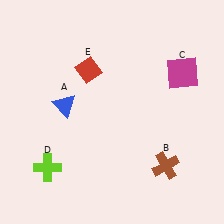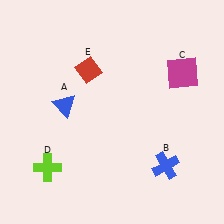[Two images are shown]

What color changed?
The cross (B) changed from brown in Image 1 to blue in Image 2.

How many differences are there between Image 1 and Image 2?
There is 1 difference between the two images.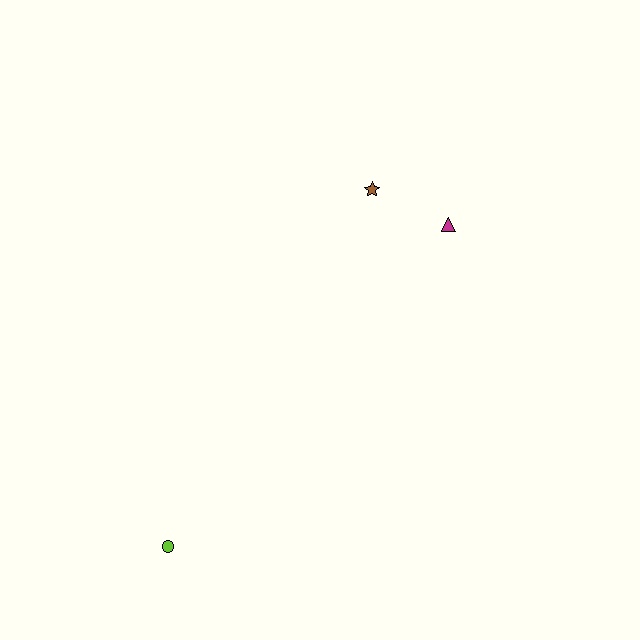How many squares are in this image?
There are no squares.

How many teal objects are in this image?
There are no teal objects.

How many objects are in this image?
There are 3 objects.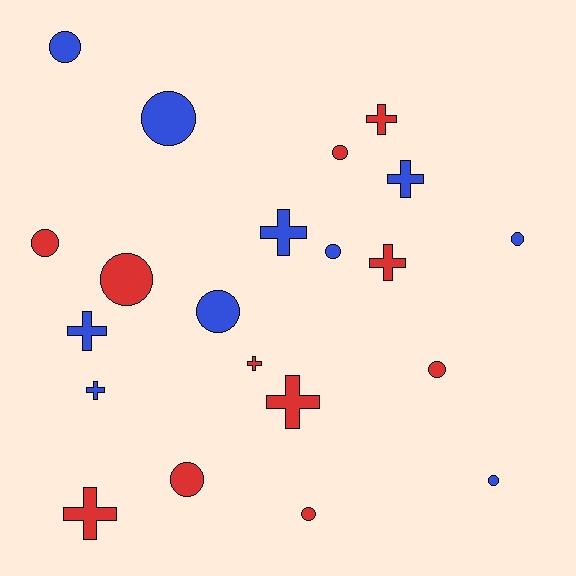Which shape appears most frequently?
Circle, with 12 objects.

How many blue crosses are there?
There are 4 blue crosses.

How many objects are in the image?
There are 21 objects.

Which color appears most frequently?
Red, with 11 objects.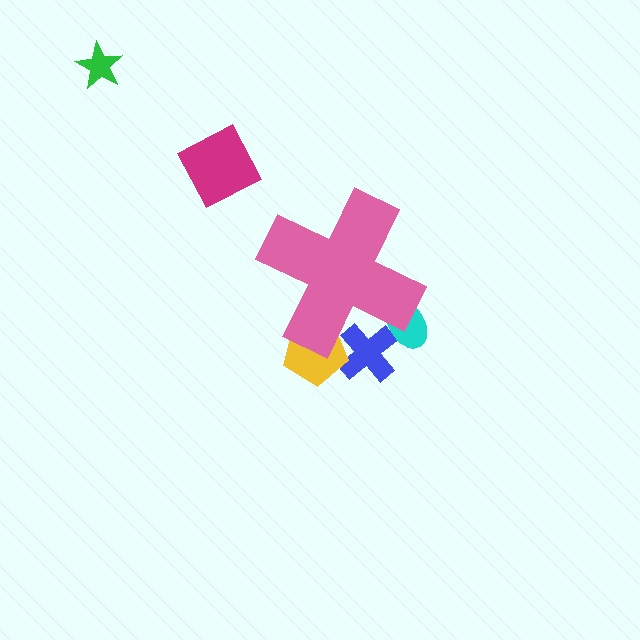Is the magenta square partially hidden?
No, the magenta square is fully visible.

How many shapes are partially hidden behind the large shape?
3 shapes are partially hidden.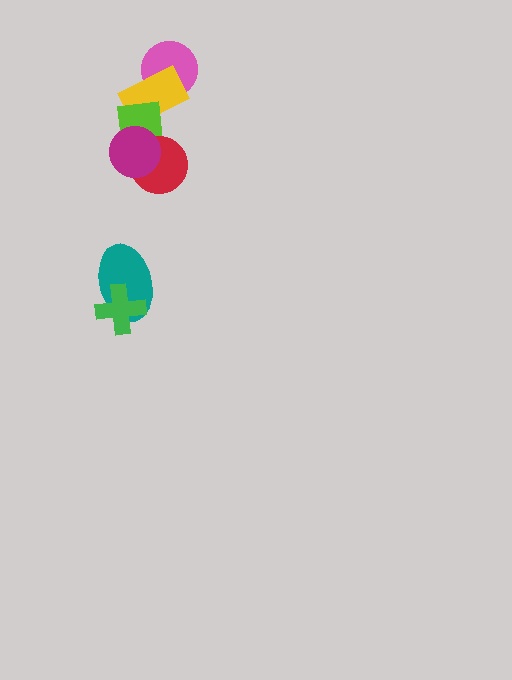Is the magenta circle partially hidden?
No, no other shape covers it.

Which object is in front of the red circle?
The magenta circle is in front of the red circle.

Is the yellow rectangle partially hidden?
Yes, it is partially covered by another shape.